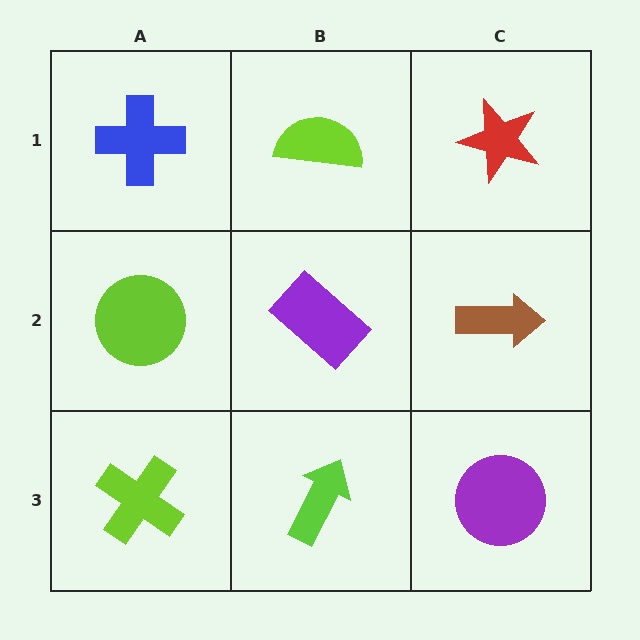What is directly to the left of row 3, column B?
A lime cross.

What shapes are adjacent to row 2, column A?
A blue cross (row 1, column A), a lime cross (row 3, column A), a purple rectangle (row 2, column B).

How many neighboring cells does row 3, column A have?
2.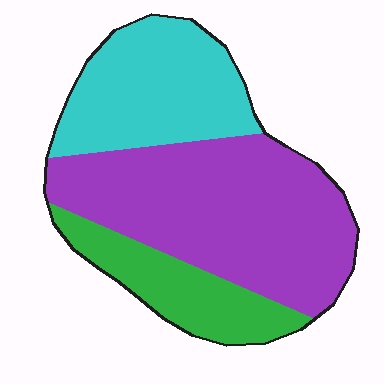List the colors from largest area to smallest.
From largest to smallest: purple, cyan, green.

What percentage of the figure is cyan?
Cyan covers roughly 30% of the figure.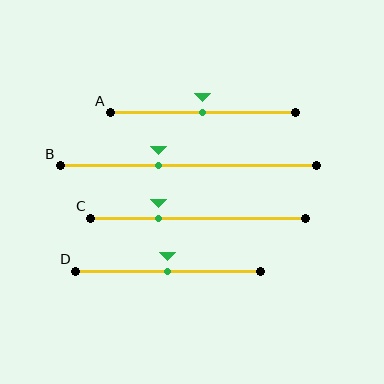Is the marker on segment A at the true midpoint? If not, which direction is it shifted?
Yes, the marker on segment A is at the true midpoint.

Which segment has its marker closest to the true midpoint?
Segment A has its marker closest to the true midpoint.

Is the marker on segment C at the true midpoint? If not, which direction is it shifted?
No, the marker on segment C is shifted to the left by about 18% of the segment length.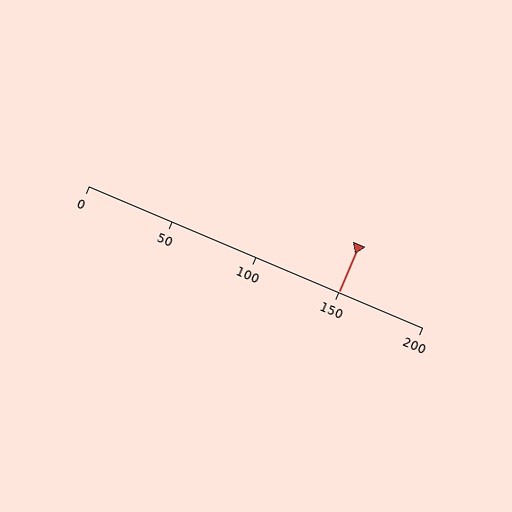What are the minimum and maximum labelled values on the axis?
The axis runs from 0 to 200.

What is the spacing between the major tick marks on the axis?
The major ticks are spaced 50 apart.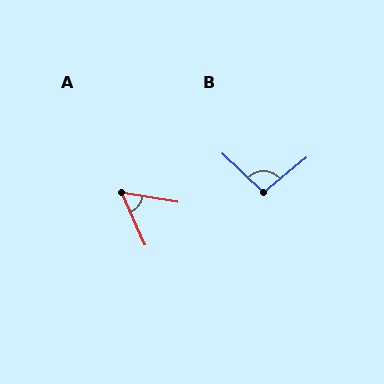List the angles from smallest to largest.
A (56°), B (96°).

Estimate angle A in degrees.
Approximately 56 degrees.